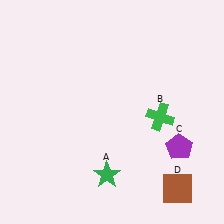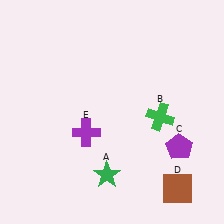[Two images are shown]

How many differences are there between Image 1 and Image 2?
There is 1 difference between the two images.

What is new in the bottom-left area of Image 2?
A purple cross (E) was added in the bottom-left area of Image 2.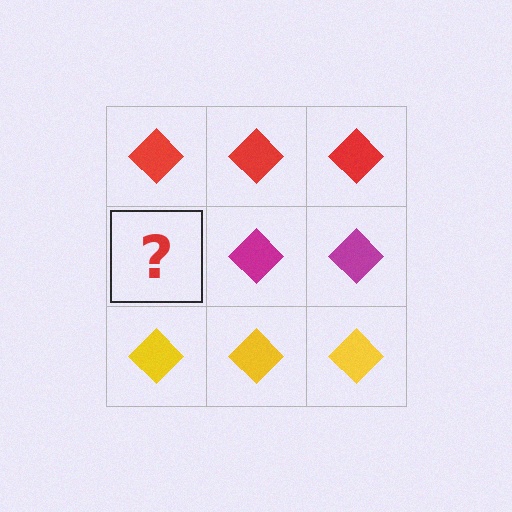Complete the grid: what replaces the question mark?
The question mark should be replaced with a magenta diamond.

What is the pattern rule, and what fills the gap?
The rule is that each row has a consistent color. The gap should be filled with a magenta diamond.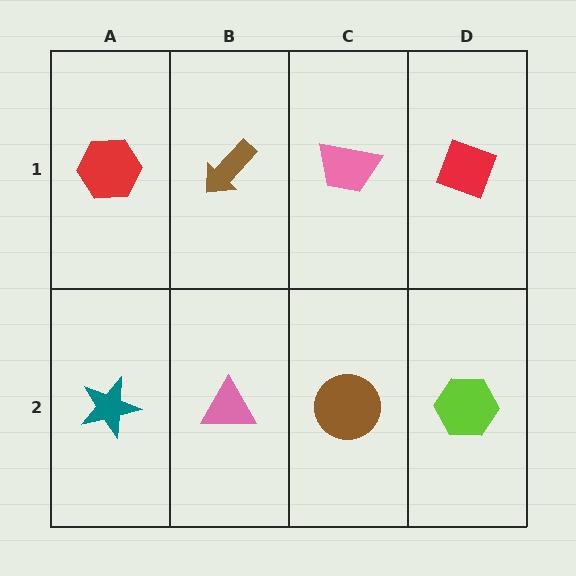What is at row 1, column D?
A red diamond.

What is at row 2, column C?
A brown circle.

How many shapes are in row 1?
4 shapes.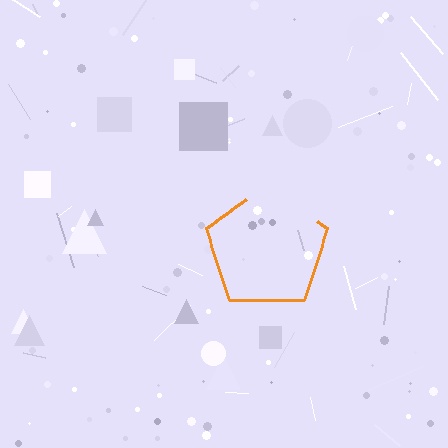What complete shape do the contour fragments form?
The contour fragments form a pentagon.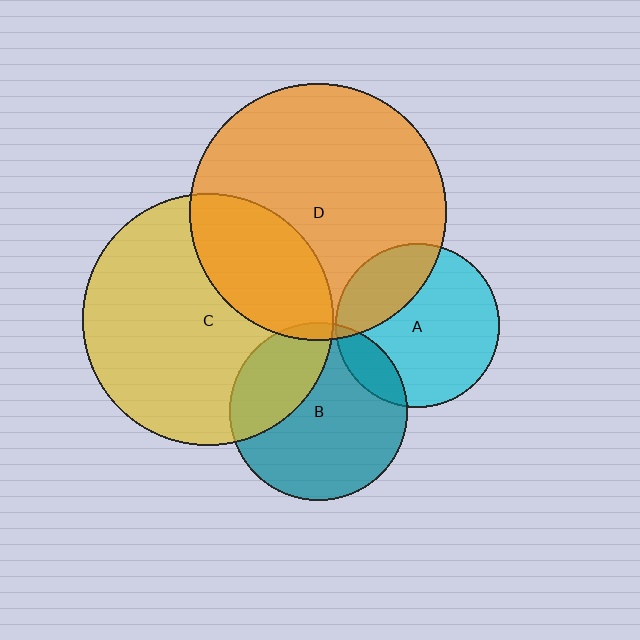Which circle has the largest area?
Circle D (orange).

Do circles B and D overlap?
Yes.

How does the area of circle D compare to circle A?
Approximately 2.5 times.